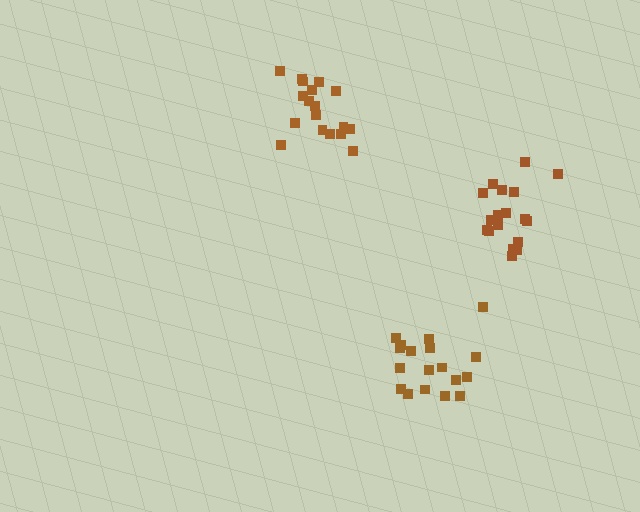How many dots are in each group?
Group 1: 18 dots, Group 2: 18 dots, Group 3: 18 dots (54 total).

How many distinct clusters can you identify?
There are 3 distinct clusters.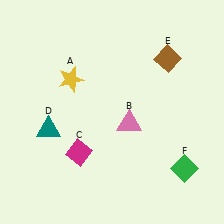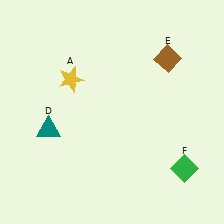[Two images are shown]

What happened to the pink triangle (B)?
The pink triangle (B) was removed in Image 2. It was in the bottom-right area of Image 1.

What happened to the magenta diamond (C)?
The magenta diamond (C) was removed in Image 2. It was in the bottom-left area of Image 1.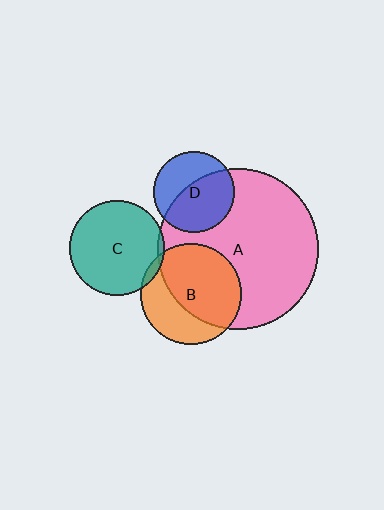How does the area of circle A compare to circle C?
Approximately 2.9 times.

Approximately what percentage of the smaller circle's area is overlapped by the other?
Approximately 60%.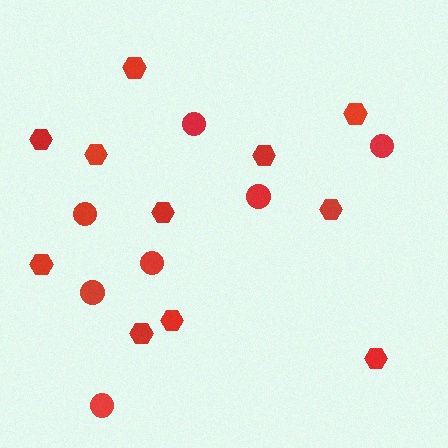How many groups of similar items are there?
There are 2 groups: one group of hexagons (11) and one group of circles (7).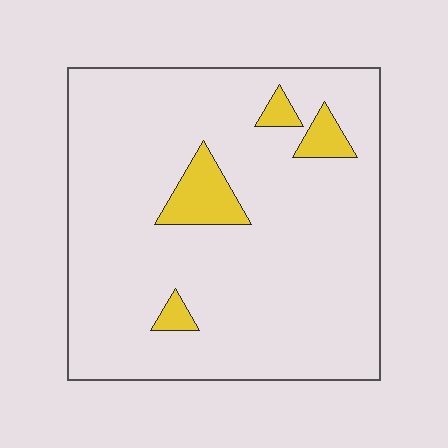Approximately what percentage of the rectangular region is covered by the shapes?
Approximately 10%.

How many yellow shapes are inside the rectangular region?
4.